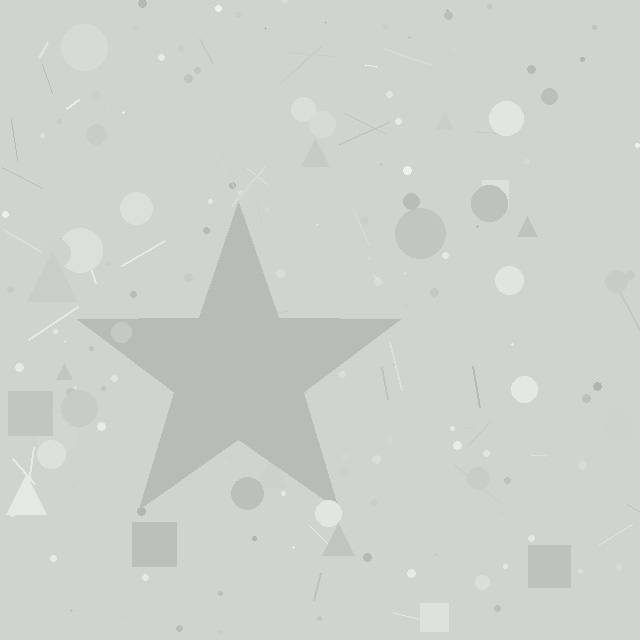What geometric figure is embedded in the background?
A star is embedded in the background.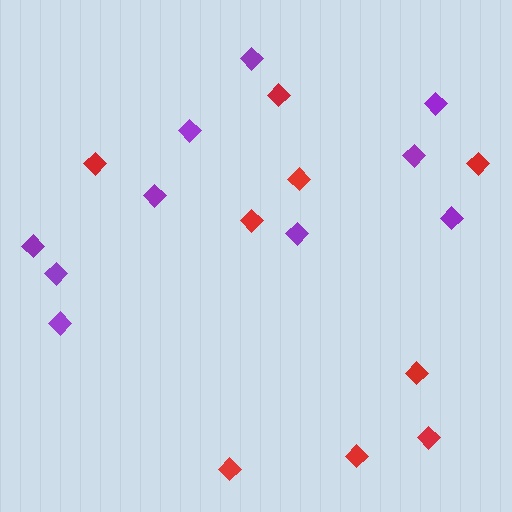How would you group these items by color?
There are 2 groups: one group of purple diamonds (10) and one group of red diamonds (9).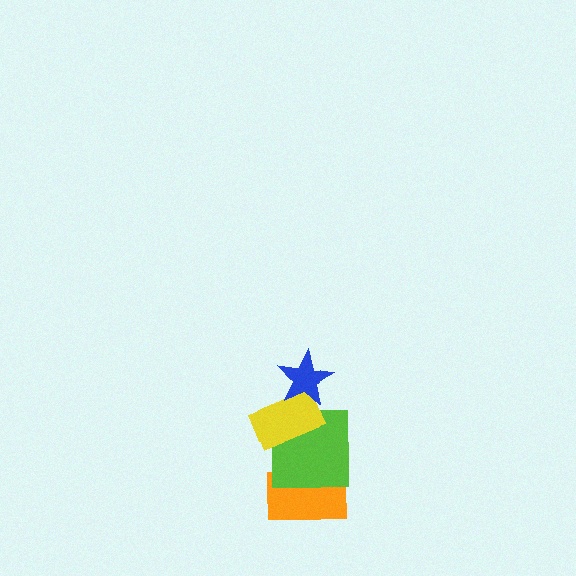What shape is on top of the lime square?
The yellow rectangle is on top of the lime square.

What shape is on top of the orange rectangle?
The lime square is on top of the orange rectangle.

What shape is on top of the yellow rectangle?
The blue star is on top of the yellow rectangle.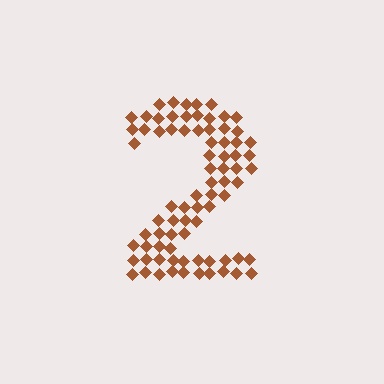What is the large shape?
The large shape is the digit 2.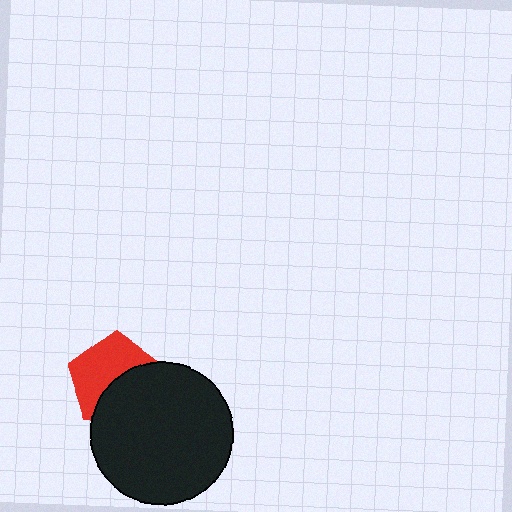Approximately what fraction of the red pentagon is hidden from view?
Roughly 46% of the red pentagon is hidden behind the black circle.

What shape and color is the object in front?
The object in front is a black circle.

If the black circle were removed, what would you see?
You would see the complete red pentagon.